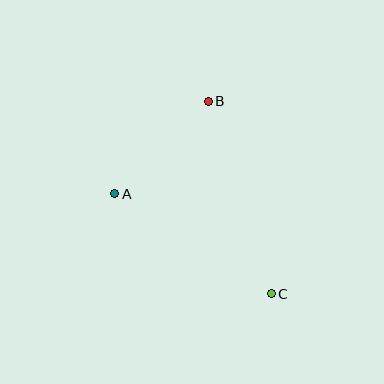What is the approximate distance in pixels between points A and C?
The distance between A and C is approximately 186 pixels.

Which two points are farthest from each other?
Points B and C are farthest from each other.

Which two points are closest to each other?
Points A and B are closest to each other.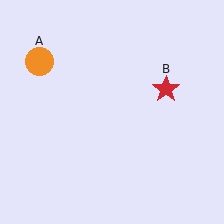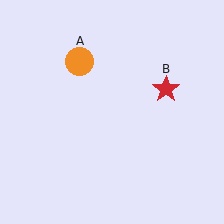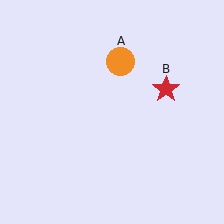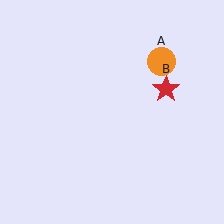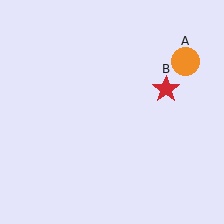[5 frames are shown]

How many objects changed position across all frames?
1 object changed position: orange circle (object A).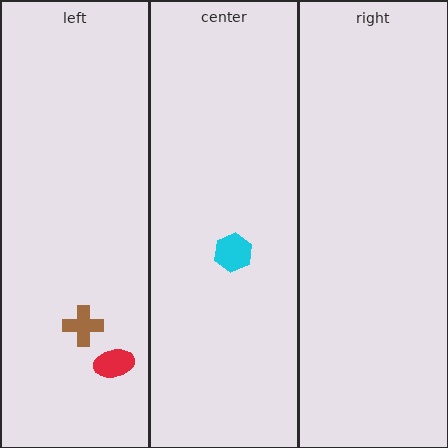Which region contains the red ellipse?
The left region.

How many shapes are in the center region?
1.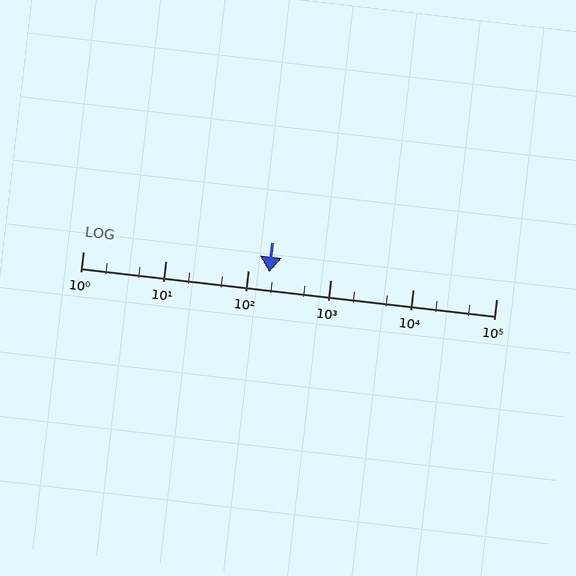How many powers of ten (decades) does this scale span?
The scale spans 5 decades, from 1 to 100000.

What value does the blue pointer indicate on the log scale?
The pointer indicates approximately 180.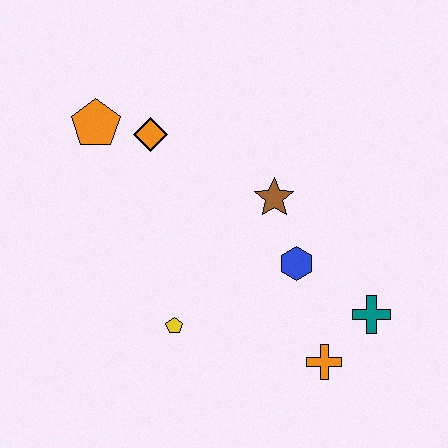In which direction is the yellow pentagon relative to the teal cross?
The yellow pentagon is to the left of the teal cross.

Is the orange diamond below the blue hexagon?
No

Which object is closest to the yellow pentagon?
The blue hexagon is closest to the yellow pentagon.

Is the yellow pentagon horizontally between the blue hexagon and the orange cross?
No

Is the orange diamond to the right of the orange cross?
No